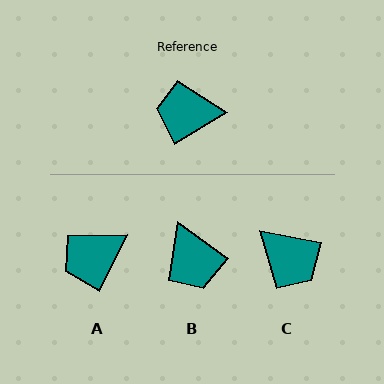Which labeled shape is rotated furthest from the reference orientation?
C, about 139 degrees away.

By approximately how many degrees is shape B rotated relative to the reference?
Approximately 113 degrees counter-clockwise.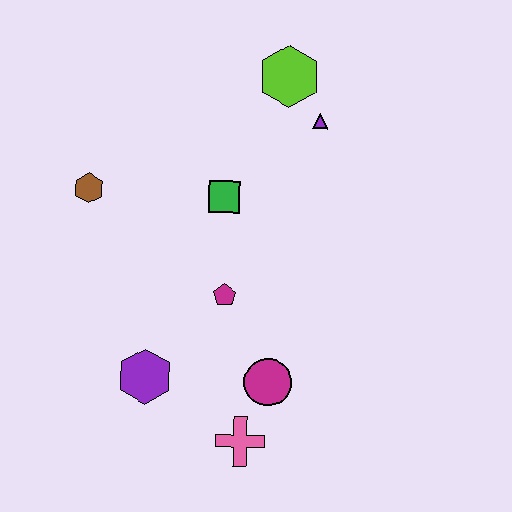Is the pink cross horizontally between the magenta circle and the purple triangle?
No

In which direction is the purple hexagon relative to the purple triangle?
The purple hexagon is below the purple triangle.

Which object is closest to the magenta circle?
The pink cross is closest to the magenta circle.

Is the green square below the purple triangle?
Yes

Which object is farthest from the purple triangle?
The pink cross is farthest from the purple triangle.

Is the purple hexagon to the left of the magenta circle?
Yes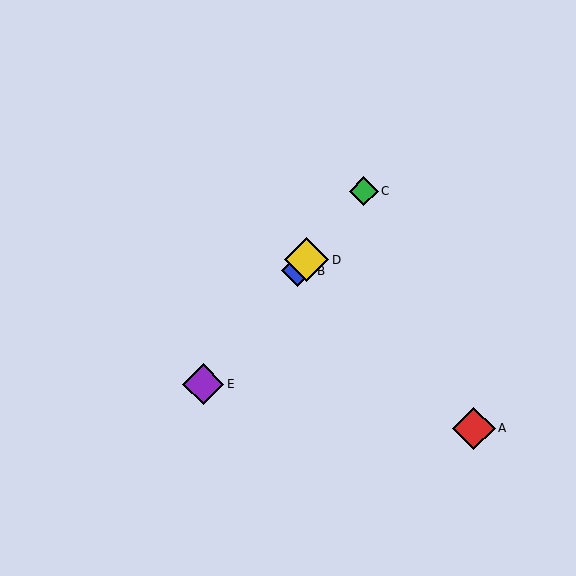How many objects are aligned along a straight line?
4 objects (B, C, D, E) are aligned along a straight line.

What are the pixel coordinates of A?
Object A is at (474, 428).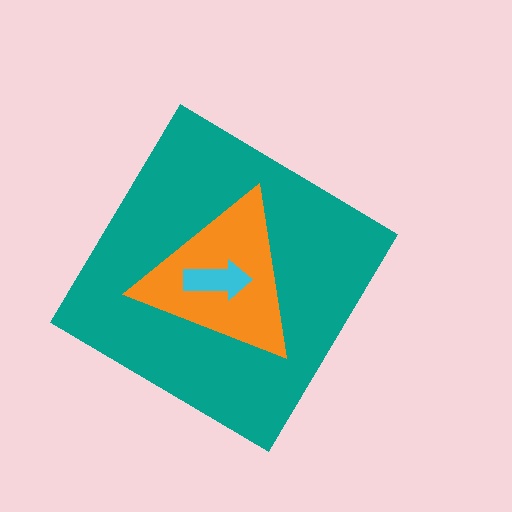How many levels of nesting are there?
3.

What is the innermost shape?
The cyan arrow.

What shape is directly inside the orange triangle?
The cyan arrow.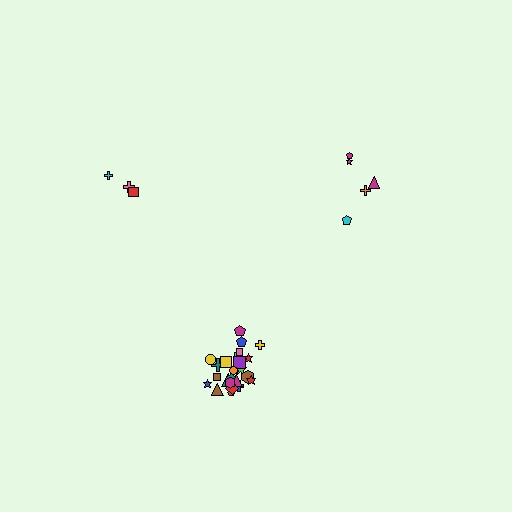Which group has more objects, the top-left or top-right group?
The top-right group.